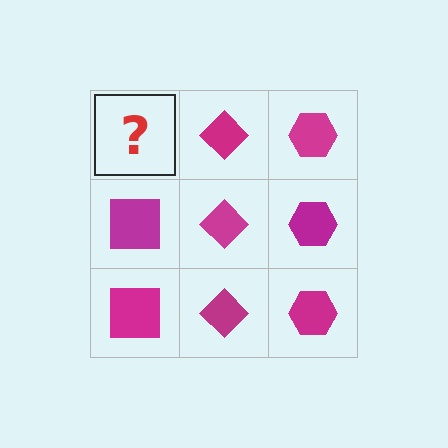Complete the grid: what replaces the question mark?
The question mark should be replaced with a magenta square.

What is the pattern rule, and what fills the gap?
The rule is that each column has a consistent shape. The gap should be filled with a magenta square.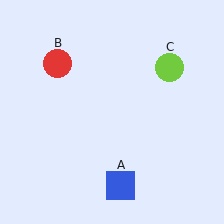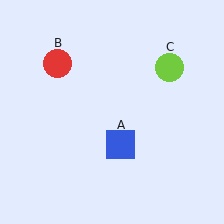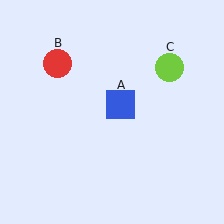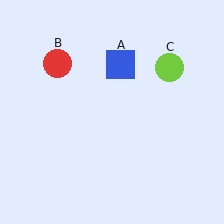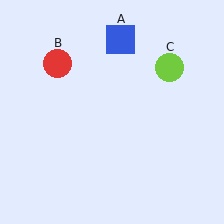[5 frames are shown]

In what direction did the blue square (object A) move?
The blue square (object A) moved up.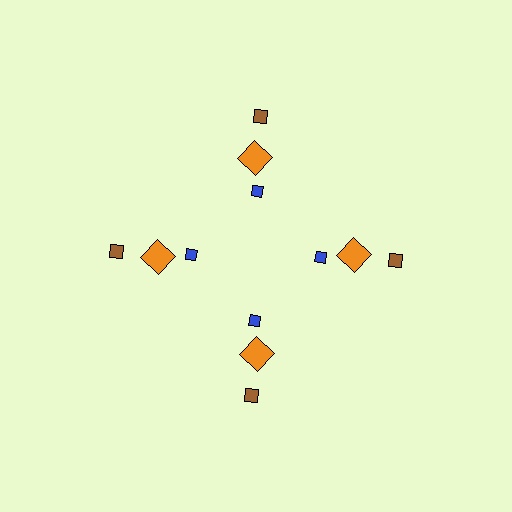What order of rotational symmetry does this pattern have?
This pattern has 4-fold rotational symmetry.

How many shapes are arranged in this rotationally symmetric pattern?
There are 12 shapes, arranged in 4 groups of 3.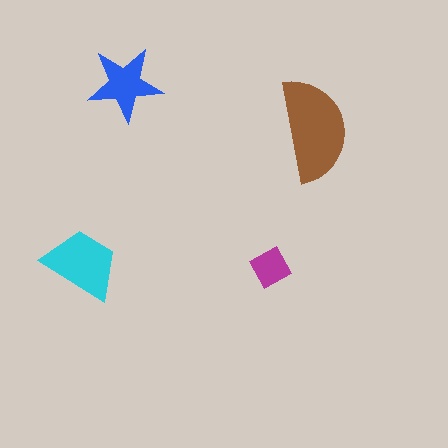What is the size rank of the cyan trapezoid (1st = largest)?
2nd.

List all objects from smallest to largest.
The magenta diamond, the blue star, the cyan trapezoid, the brown semicircle.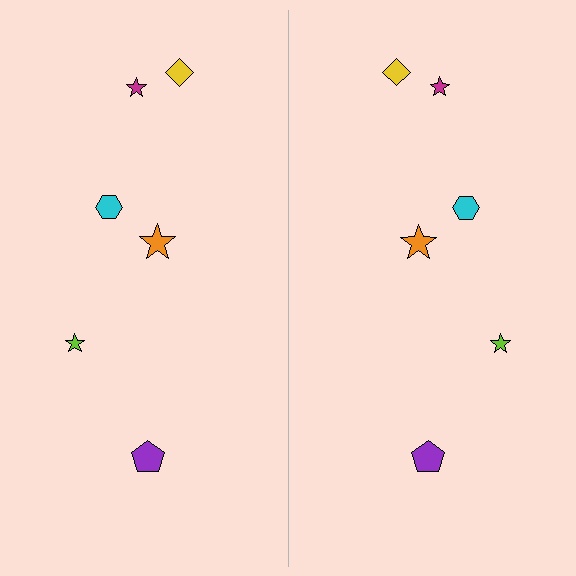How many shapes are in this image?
There are 12 shapes in this image.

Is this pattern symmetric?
Yes, this pattern has bilateral (reflection) symmetry.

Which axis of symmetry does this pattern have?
The pattern has a vertical axis of symmetry running through the center of the image.